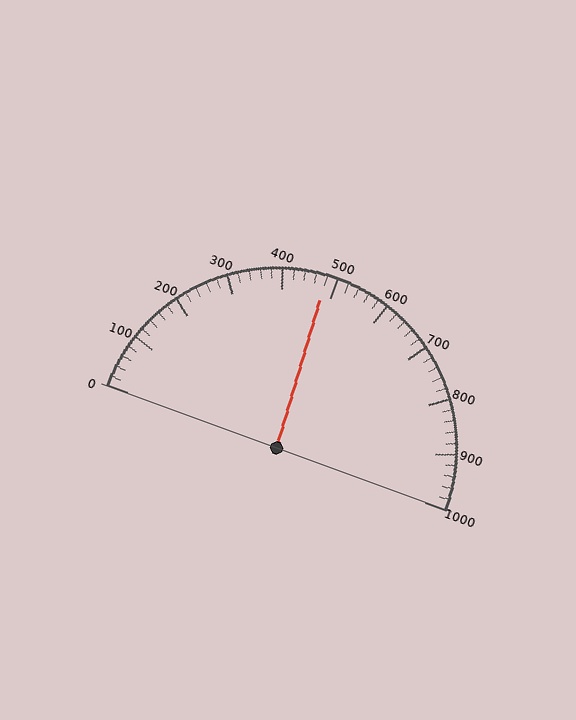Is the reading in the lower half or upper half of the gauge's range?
The reading is in the lower half of the range (0 to 1000).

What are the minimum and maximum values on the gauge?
The gauge ranges from 0 to 1000.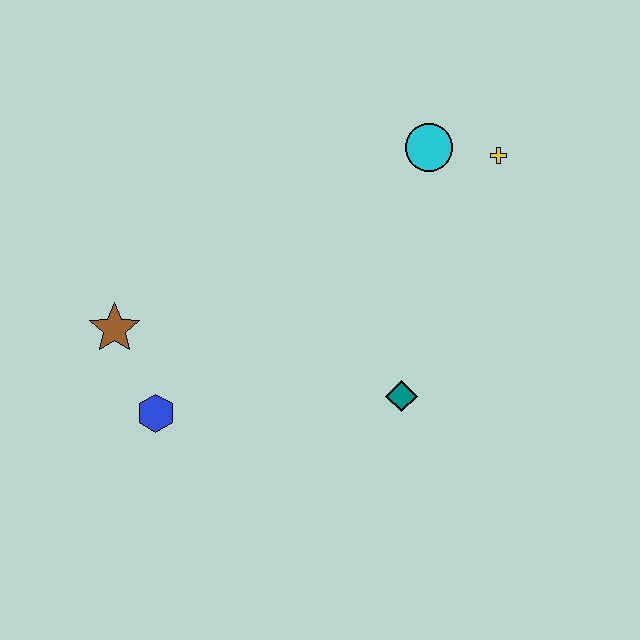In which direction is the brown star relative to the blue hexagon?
The brown star is above the blue hexagon.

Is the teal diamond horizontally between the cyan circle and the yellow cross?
No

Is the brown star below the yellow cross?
Yes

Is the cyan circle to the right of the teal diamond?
Yes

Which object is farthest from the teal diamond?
The brown star is farthest from the teal diamond.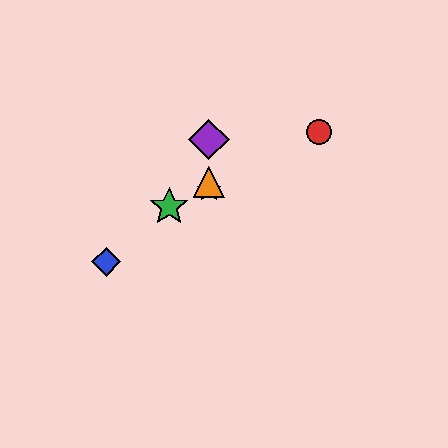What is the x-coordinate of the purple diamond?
The purple diamond is at x≈209.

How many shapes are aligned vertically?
3 shapes (the yellow star, the purple diamond, the orange triangle) are aligned vertically.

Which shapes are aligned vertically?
The yellow star, the purple diamond, the orange triangle are aligned vertically.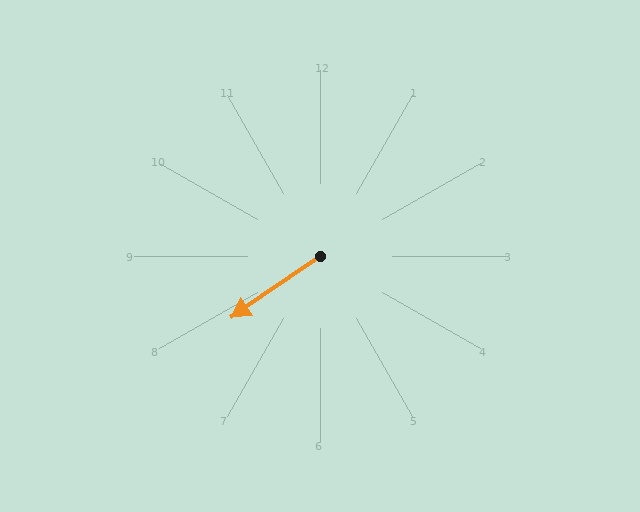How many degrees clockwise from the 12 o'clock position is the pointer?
Approximately 236 degrees.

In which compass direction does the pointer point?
Southwest.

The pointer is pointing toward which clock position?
Roughly 8 o'clock.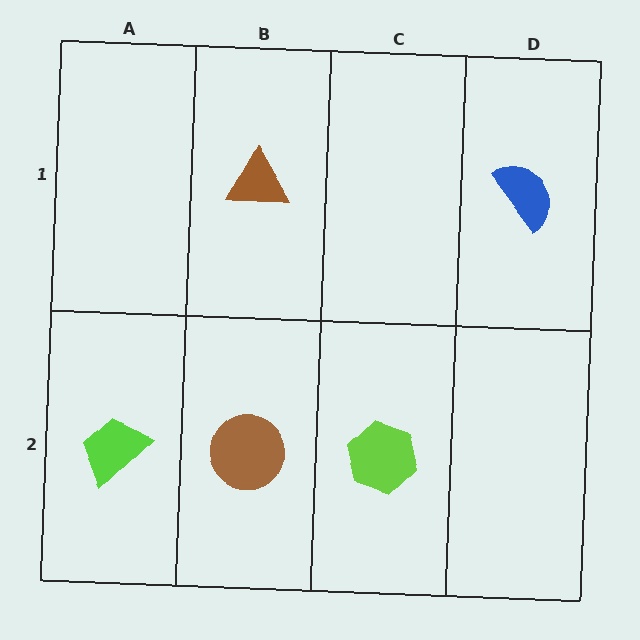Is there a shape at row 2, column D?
No, that cell is empty.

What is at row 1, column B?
A brown triangle.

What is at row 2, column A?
A lime trapezoid.